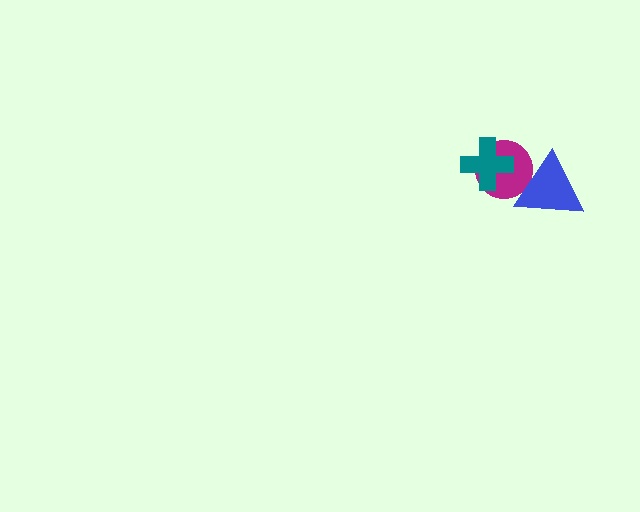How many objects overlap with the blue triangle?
1 object overlaps with the blue triangle.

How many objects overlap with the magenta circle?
2 objects overlap with the magenta circle.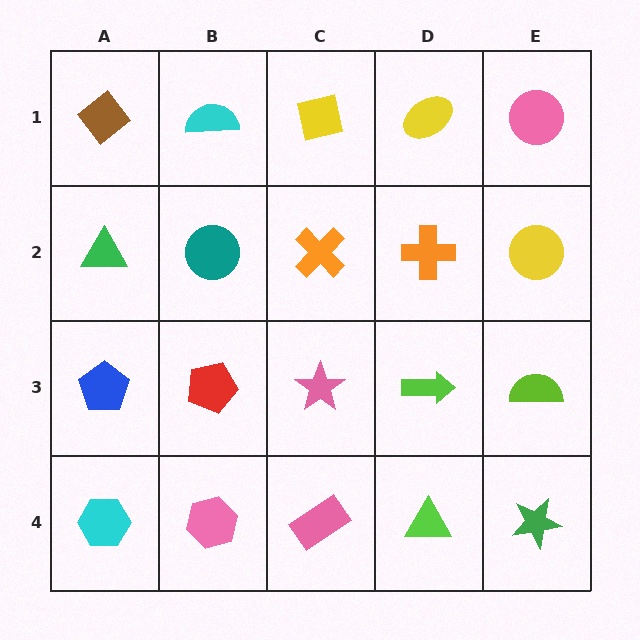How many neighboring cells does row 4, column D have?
3.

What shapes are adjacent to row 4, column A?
A blue pentagon (row 3, column A), a pink hexagon (row 4, column B).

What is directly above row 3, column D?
An orange cross.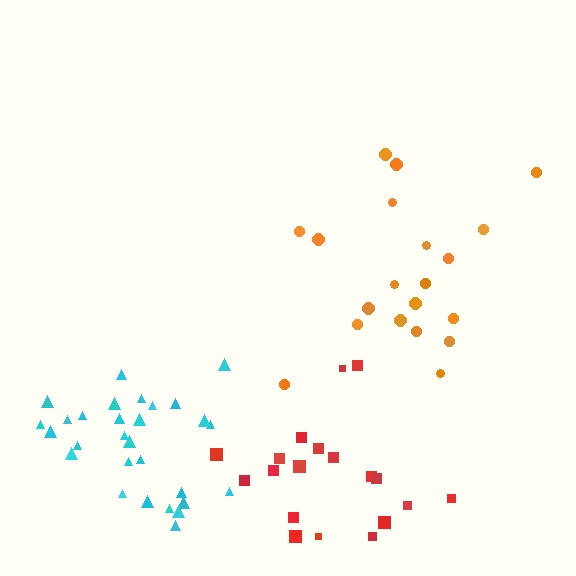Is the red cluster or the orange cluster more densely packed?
Red.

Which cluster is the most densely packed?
Cyan.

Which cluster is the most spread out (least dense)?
Orange.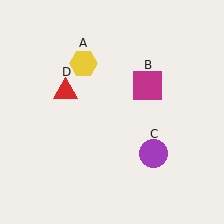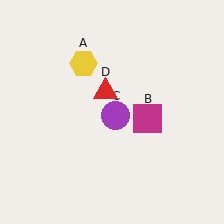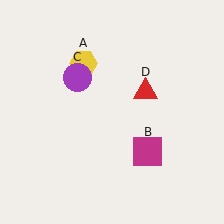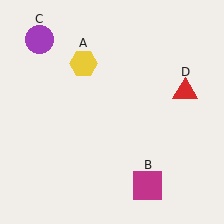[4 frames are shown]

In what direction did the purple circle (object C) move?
The purple circle (object C) moved up and to the left.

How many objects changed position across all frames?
3 objects changed position: magenta square (object B), purple circle (object C), red triangle (object D).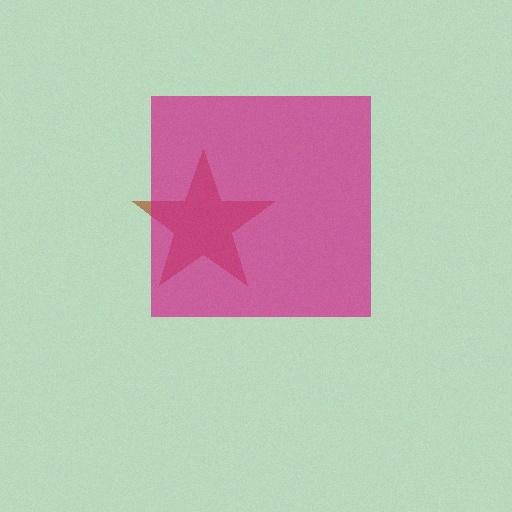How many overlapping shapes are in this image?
There are 2 overlapping shapes in the image.